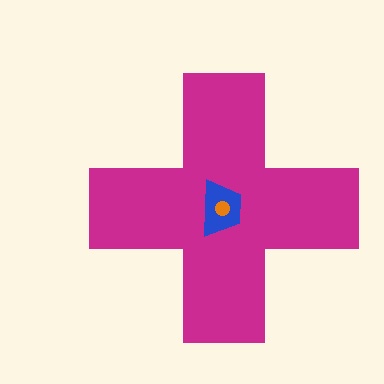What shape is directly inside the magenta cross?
The blue trapezoid.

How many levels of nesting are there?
3.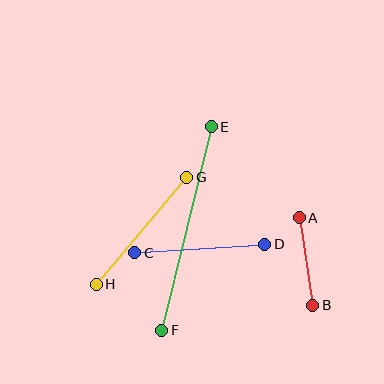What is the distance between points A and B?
The distance is approximately 88 pixels.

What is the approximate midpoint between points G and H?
The midpoint is at approximately (141, 231) pixels.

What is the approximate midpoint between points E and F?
The midpoint is at approximately (187, 229) pixels.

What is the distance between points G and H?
The distance is approximately 140 pixels.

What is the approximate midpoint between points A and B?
The midpoint is at approximately (306, 261) pixels.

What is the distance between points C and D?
The distance is approximately 130 pixels.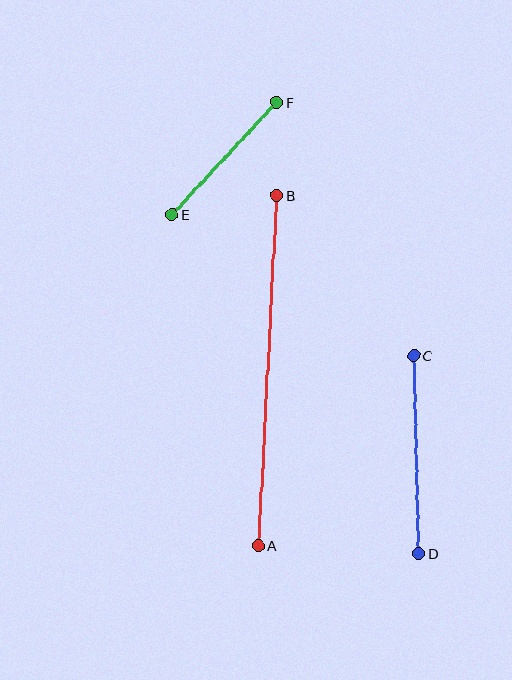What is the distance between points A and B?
The distance is approximately 350 pixels.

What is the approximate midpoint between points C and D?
The midpoint is at approximately (416, 454) pixels.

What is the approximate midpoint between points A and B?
The midpoint is at approximately (268, 371) pixels.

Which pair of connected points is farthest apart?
Points A and B are farthest apart.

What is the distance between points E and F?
The distance is approximately 153 pixels.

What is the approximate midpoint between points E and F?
The midpoint is at approximately (224, 159) pixels.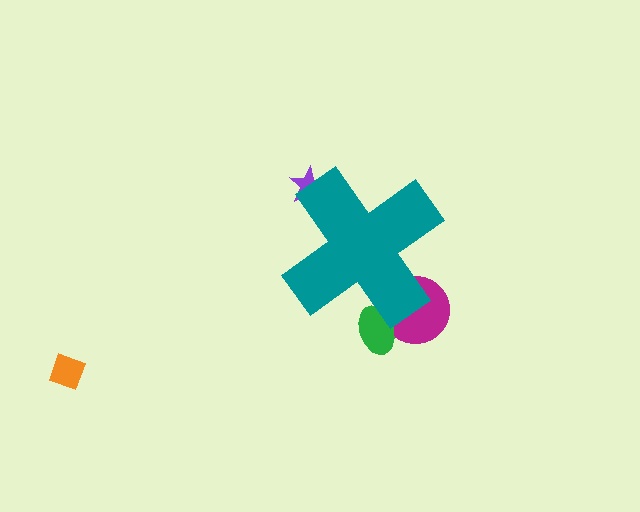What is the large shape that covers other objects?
A teal cross.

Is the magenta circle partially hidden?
Yes, the magenta circle is partially hidden behind the teal cross.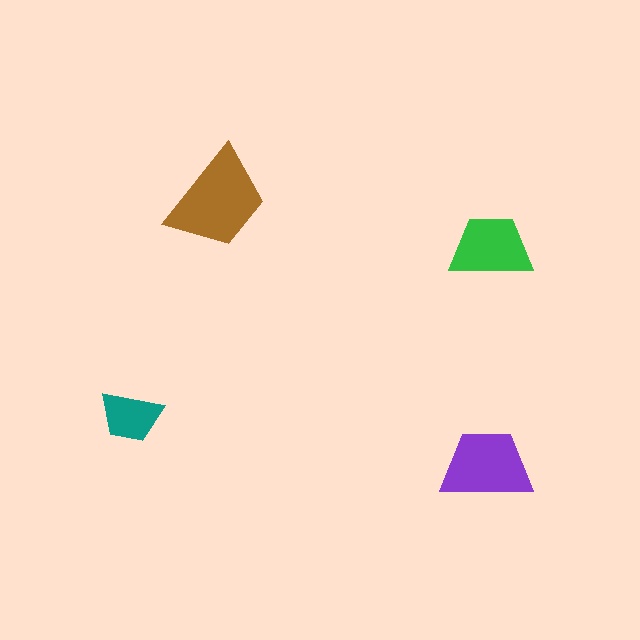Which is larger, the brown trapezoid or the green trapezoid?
The brown one.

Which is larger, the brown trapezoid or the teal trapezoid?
The brown one.